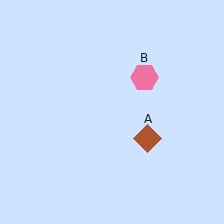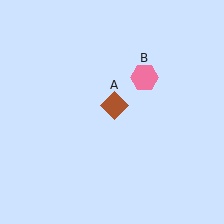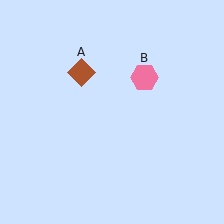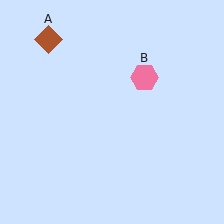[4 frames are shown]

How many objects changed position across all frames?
1 object changed position: brown diamond (object A).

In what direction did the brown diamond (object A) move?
The brown diamond (object A) moved up and to the left.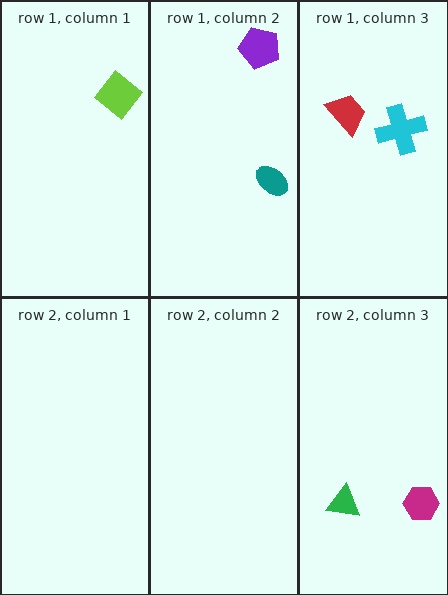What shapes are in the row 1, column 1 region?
The lime diamond.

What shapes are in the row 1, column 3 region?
The cyan cross, the red trapezoid.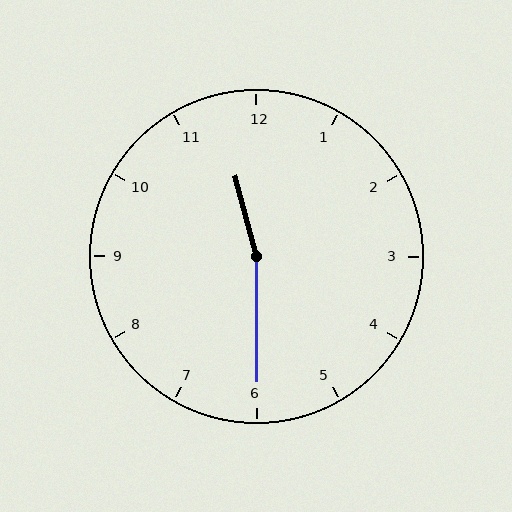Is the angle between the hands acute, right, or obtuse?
It is obtuse.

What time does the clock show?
11:30.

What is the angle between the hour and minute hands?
Approximately 165 degrees.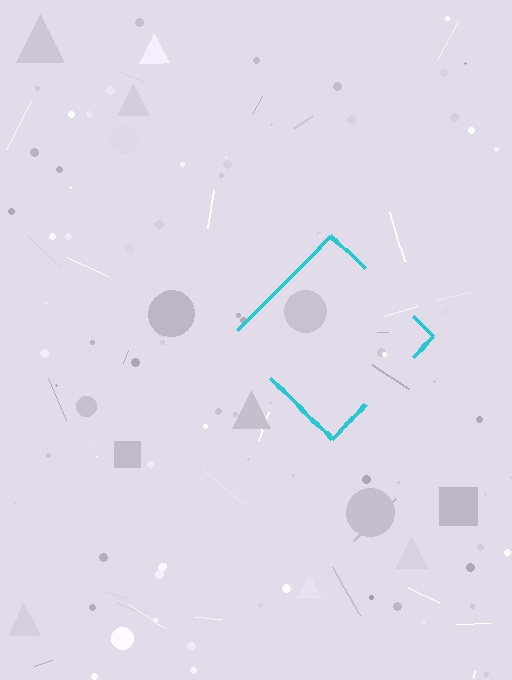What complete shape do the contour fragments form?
The contour fragments form a diamond.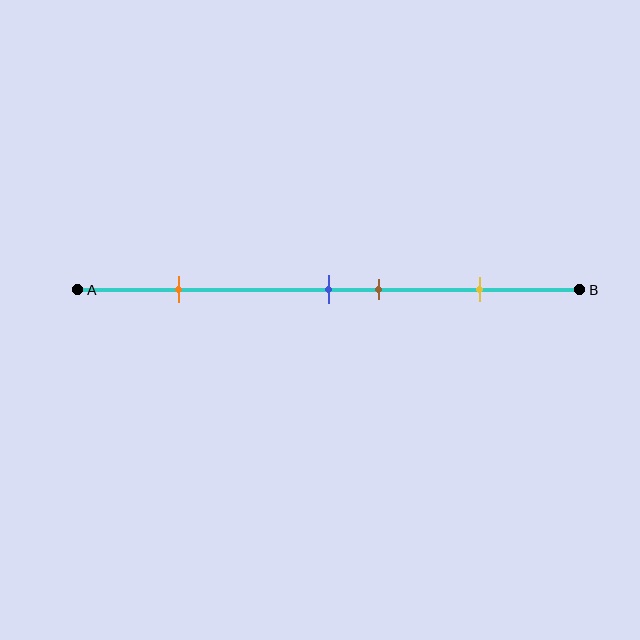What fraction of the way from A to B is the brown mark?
The brown mark is approximately 60% (0.6) of the way from A to B.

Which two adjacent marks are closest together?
The blue and brown marks are the closest adjacent pair.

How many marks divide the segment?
There are 4 marks dividing the segment.